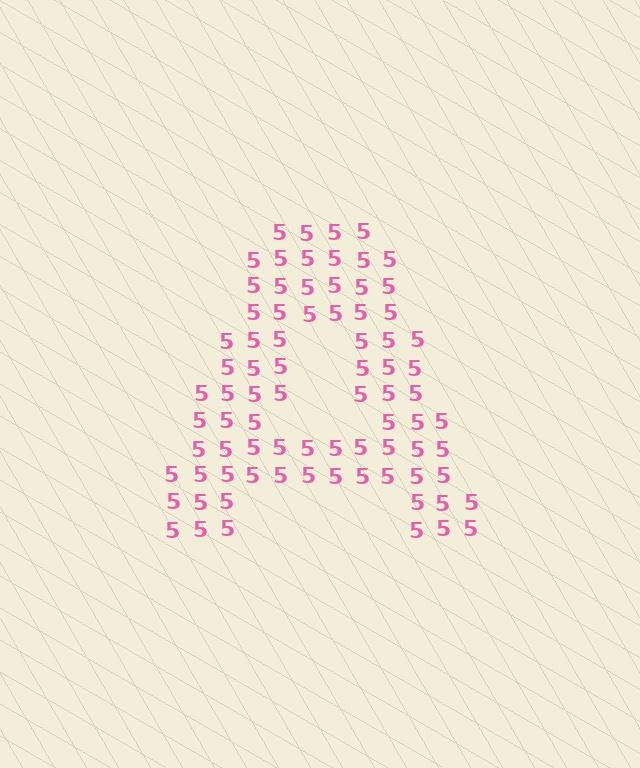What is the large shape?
The large shape is the letter A.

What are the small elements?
The small elements are digit 5's.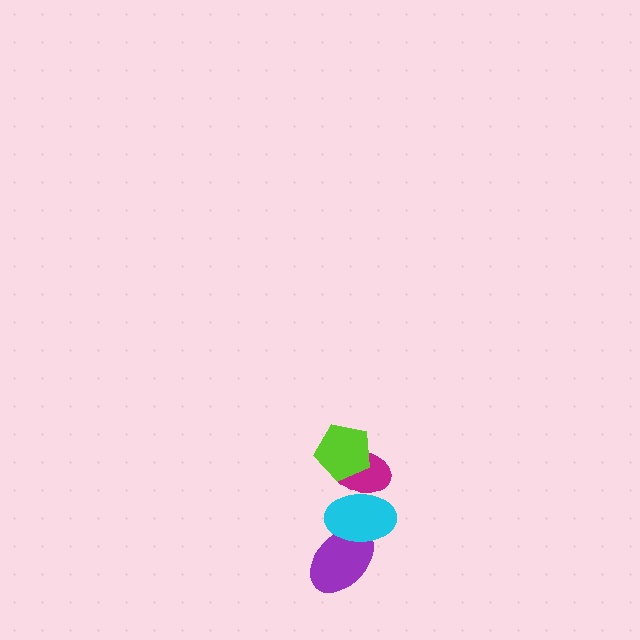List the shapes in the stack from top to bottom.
From top to bottom: the lime pentagon, the magenta ellipse, the cyan ellipse, the purple ellipse.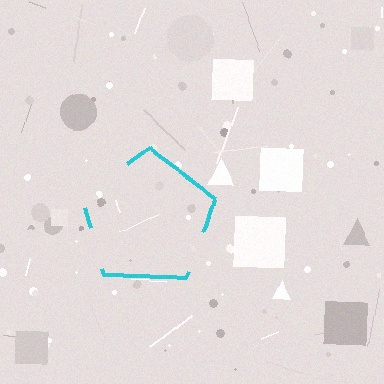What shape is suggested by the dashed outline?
The dashed outline suggests a pentagon.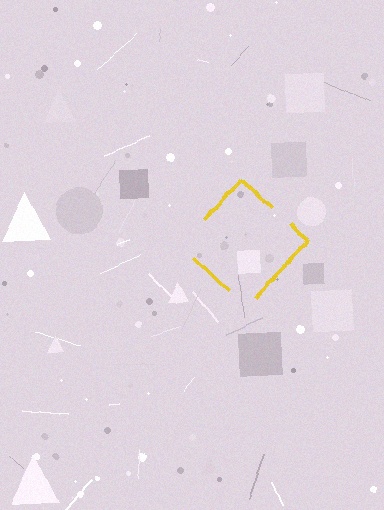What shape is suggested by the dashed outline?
The dashed outline suggests a diamond.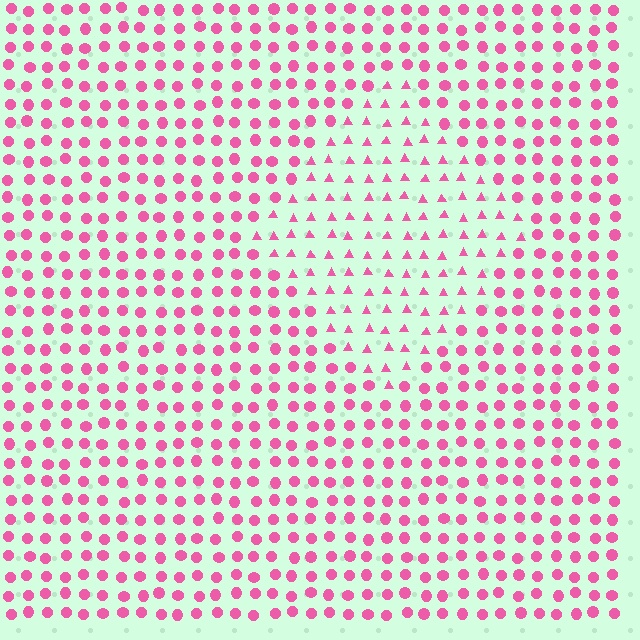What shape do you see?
I see a diamond.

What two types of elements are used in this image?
The image uses triangles inside the diamond region and circles outside it.